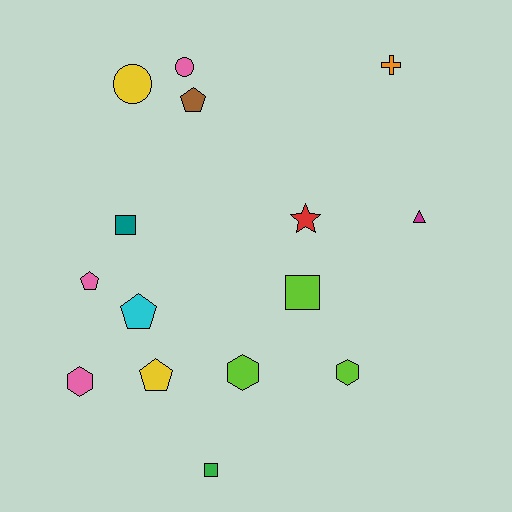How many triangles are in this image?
There is 1 triangle.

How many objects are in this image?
There are 15 objects.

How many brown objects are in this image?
There is 1 brown object.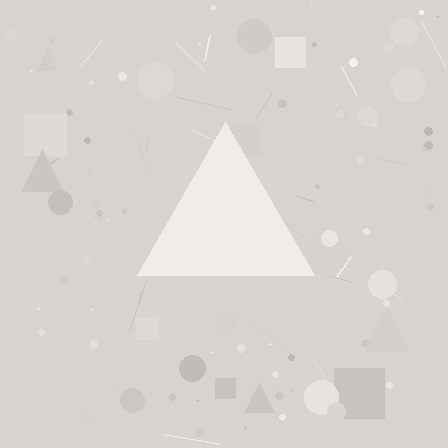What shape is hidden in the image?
A triangle is hidden in the image.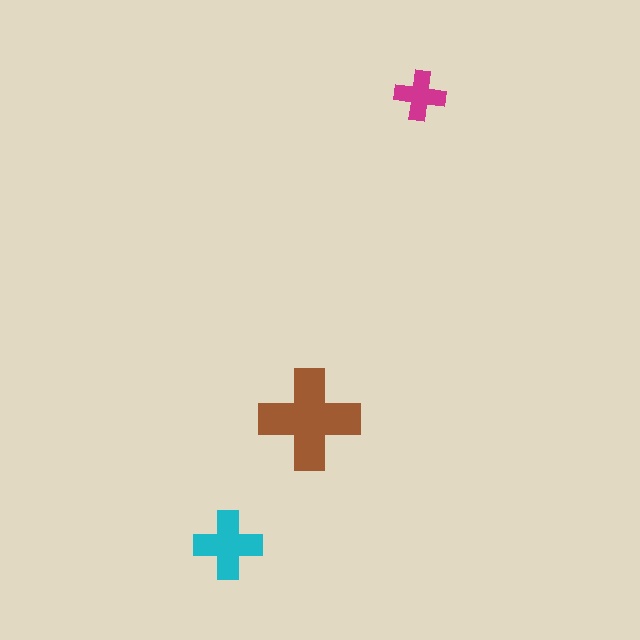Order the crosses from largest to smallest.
the brown one, the cyan one, the magenta one.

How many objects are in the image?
There are 3 objects in the image.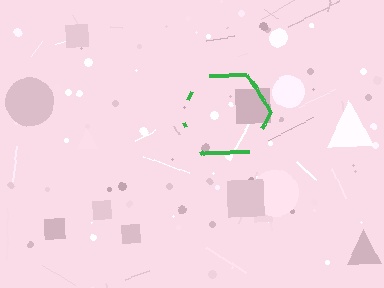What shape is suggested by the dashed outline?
The dashed outline suggests a hexagon.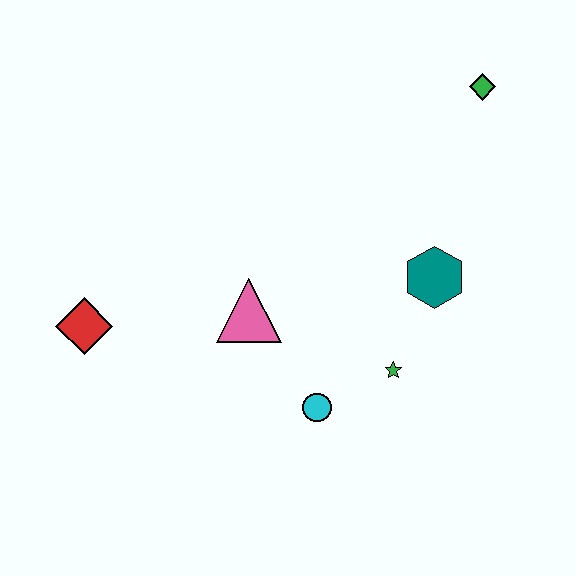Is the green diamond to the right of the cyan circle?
Yes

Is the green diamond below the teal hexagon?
No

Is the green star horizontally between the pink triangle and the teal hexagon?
Yes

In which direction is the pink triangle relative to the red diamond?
The pink triangle is to the right of the red diamond.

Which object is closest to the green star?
The cyan circle is closest to the green star.